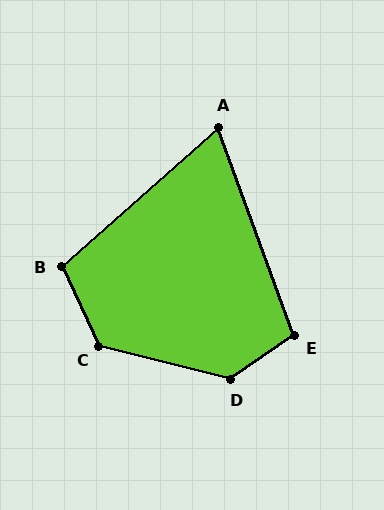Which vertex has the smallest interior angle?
A, at approximately 69 degrees.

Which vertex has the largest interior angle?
D, at approximately 131 degrees.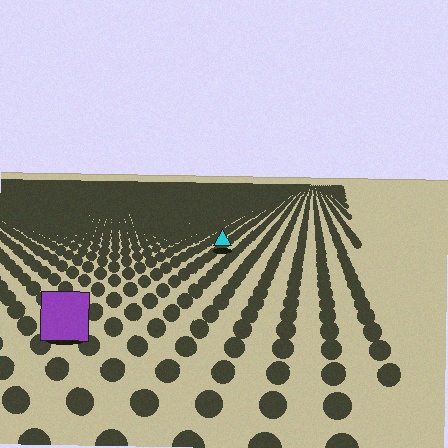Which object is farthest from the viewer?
The cyan triangle is farthest from the viewer. It appears smaller and the ground texture around it is denser.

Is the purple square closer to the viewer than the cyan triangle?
Yes. The purple square is closer — you can tell from the texture gradient: the ground texture is coarser near it.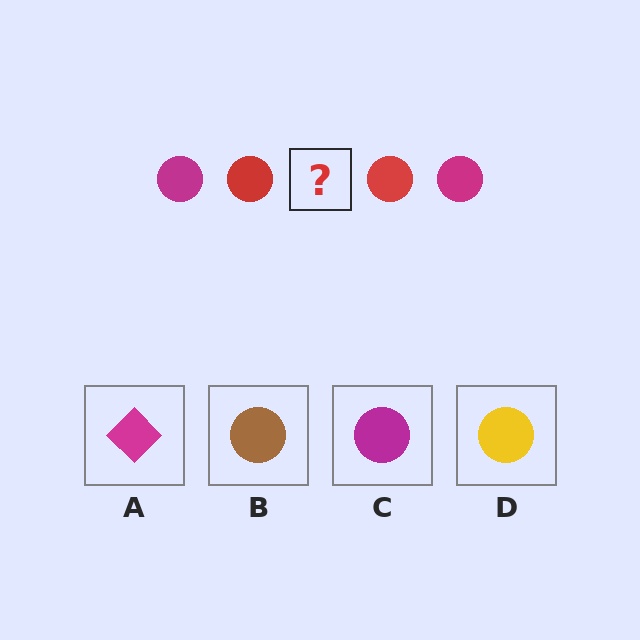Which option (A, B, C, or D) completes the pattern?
C.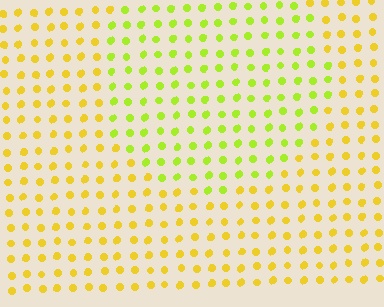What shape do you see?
I see a circle.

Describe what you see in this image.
The image is filled with small yellow elements in a uniform arrangement. A circle-shaped region is visible where the elements are tinted to a slightly different hue, forming a subtle color boundary.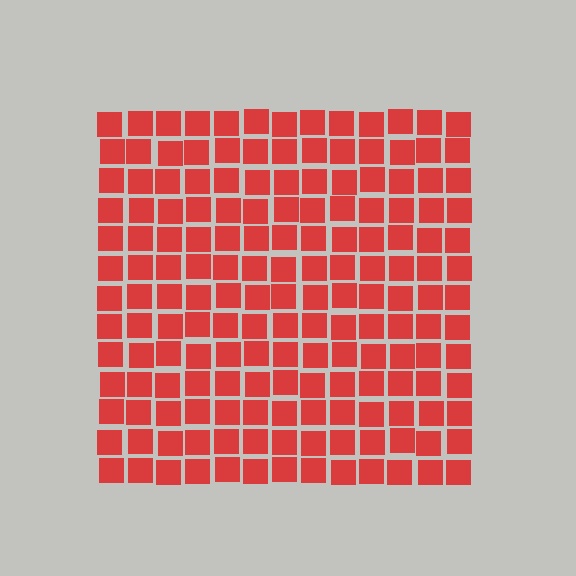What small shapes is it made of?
It is made of small squares.